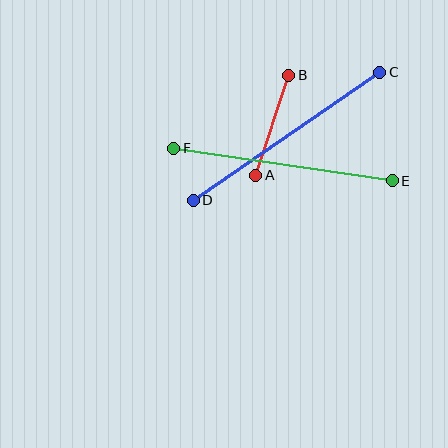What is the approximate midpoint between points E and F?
The midpoint is at approximately (283, 165) pixels.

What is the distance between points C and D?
The distance is approximately 226 pixels.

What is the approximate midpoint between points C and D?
The midpoint is at approximately (286, 136) pixels.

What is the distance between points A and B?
The distance is approximately 105 pixels.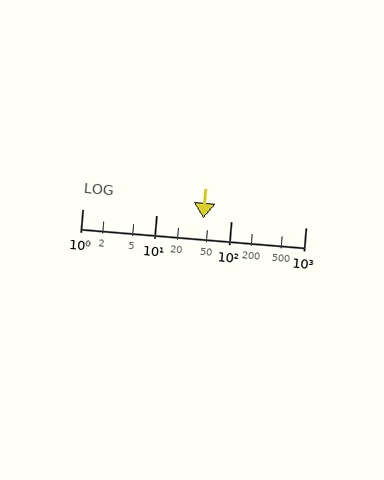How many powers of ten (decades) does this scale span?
The scale spans 3 decades, from 1 to 1000.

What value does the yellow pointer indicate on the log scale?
The pointer indicates approximately 42.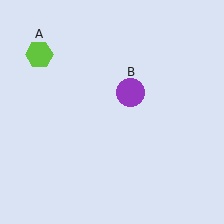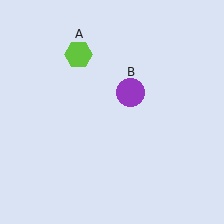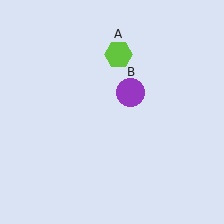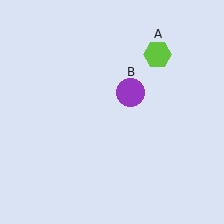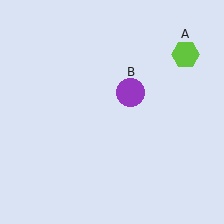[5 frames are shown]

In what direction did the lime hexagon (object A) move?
The lime hexagon (object A) moved right.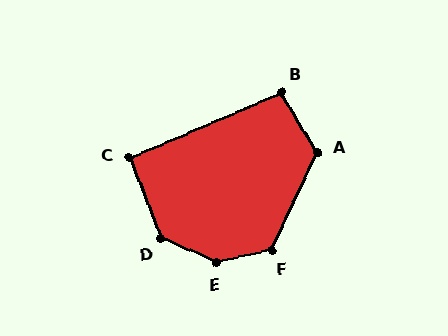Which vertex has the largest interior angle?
E, at approximately 144 degrees.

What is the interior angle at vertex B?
Approximately 98 degrees (obtuse).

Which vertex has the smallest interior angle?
C, at approximately 92 degrees.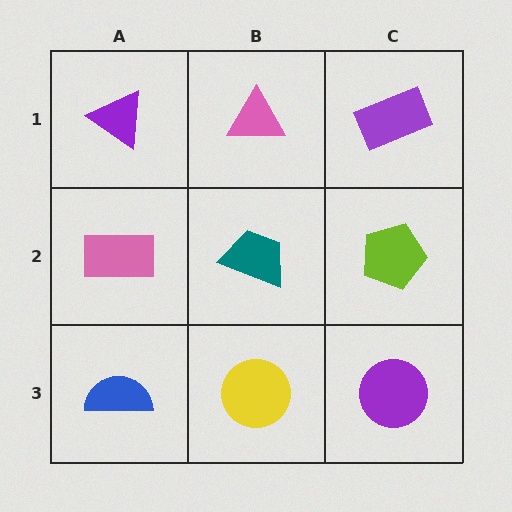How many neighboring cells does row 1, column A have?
2.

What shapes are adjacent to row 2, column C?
A purple rectangle (row 1, column C), a purple circle (row 3, column C), a teal trapezoid (row 2, column B).